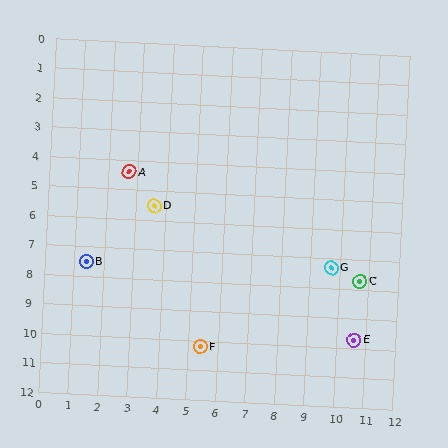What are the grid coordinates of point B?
Point B is at approximately (1.4, 7.5).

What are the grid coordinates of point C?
Point C is at approximately (10.7, 7.7).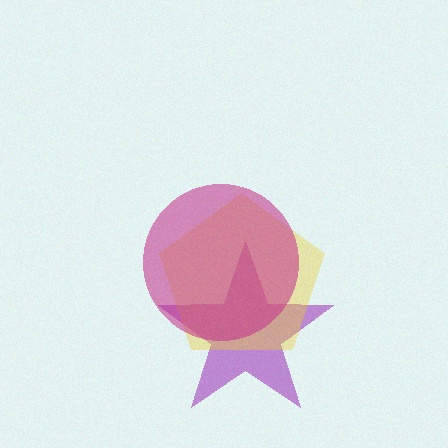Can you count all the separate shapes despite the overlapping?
Yes, there are 3 separate shapes.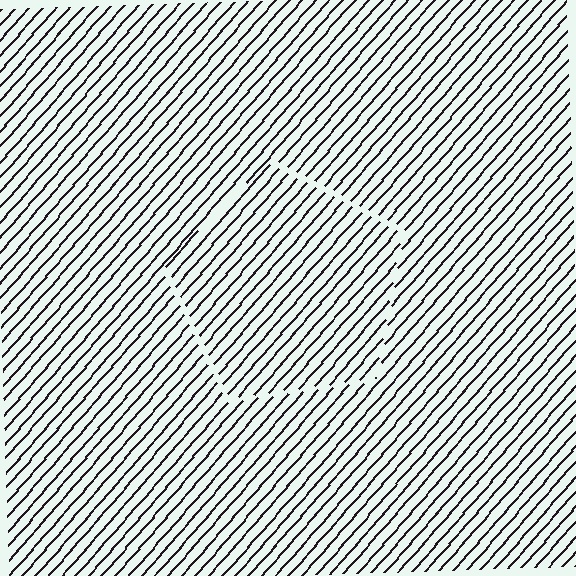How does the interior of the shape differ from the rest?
The interior of the shape contains the same grating, shifted by half a period — the contour is defined by the phase discontinuity where line-ends from the inner and outer gratings abut.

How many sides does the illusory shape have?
5 sides — the line-ends trace a pentagon.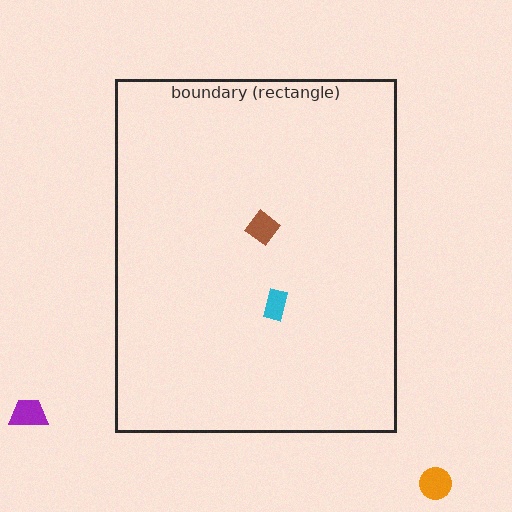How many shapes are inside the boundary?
2 inside, 2 outside.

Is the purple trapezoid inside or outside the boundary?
Outside.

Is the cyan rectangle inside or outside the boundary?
Inside.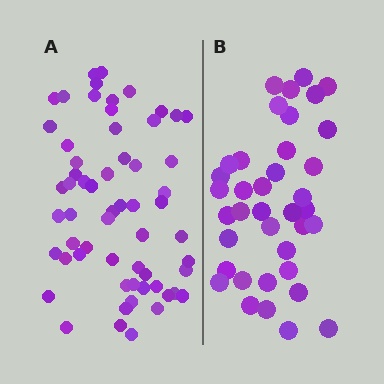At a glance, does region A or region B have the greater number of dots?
Region A (the left region) has more dots.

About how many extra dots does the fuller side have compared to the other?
Region A has approximately 20 more dots than region B.